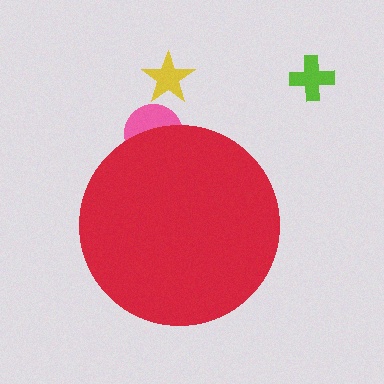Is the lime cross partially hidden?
No, the lime cross is fully visible.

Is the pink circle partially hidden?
Yes, the pink circle is partially hidden behind the red circle.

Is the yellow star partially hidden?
No, the yellow star is fully visible.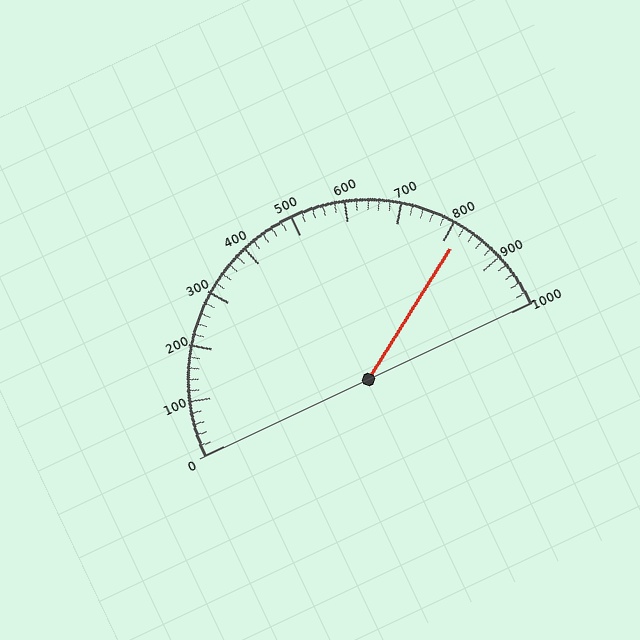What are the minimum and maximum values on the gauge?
The gauge ranges from 0 to 1000.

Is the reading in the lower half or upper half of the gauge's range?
The reading is in the upper half of the range (0 to 1000).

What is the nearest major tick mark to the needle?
The nearest major tick mark is 800.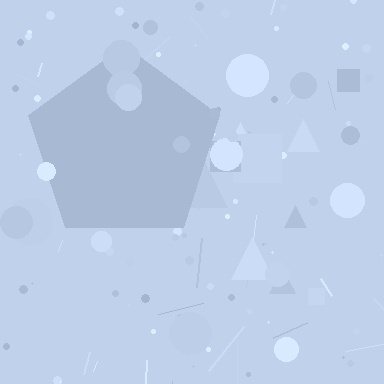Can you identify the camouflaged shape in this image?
The camouflaged shape is a pentagon.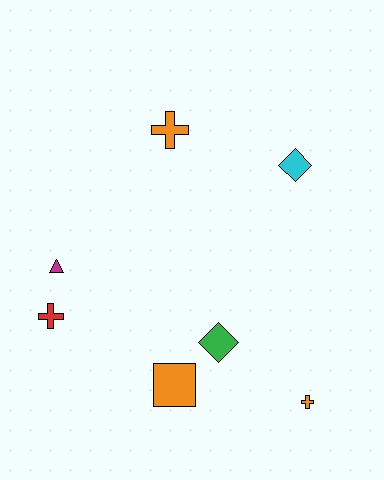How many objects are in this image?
There are 7 objects.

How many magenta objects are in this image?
There is 1 magenta object.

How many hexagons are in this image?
There are no hexagons.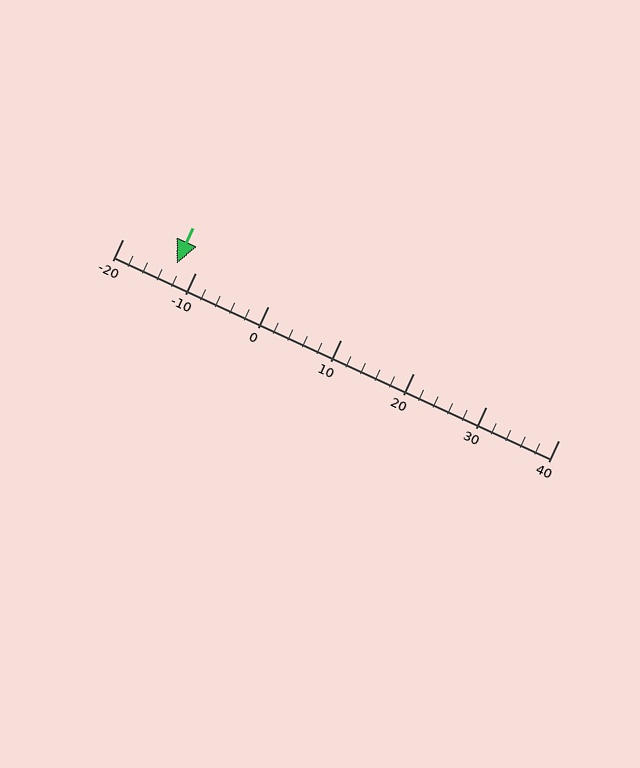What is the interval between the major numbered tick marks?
The major tick marks are spaced 10 units apart.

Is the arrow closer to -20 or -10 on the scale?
The arrow is closer to -10.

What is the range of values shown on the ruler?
The ruler shows values from -20 to 40.